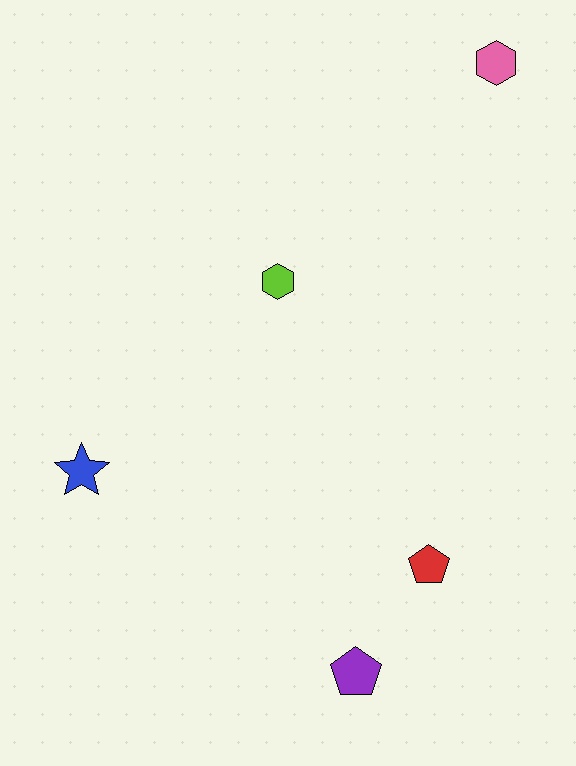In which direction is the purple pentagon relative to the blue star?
The purple pentagon is to the right of the blue star.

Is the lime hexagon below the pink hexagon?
Yes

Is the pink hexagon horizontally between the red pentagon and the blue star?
No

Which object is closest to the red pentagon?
The purple pentagon is closest to the red pentagon.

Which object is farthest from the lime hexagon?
The purple pentagon is farthest from the lime hexagon.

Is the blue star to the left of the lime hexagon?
Yes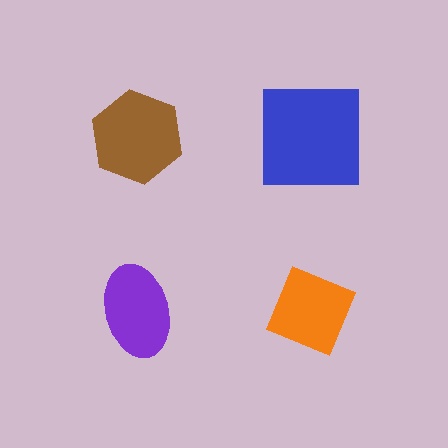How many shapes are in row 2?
2 shapes.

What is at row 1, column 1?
A brown hexagon.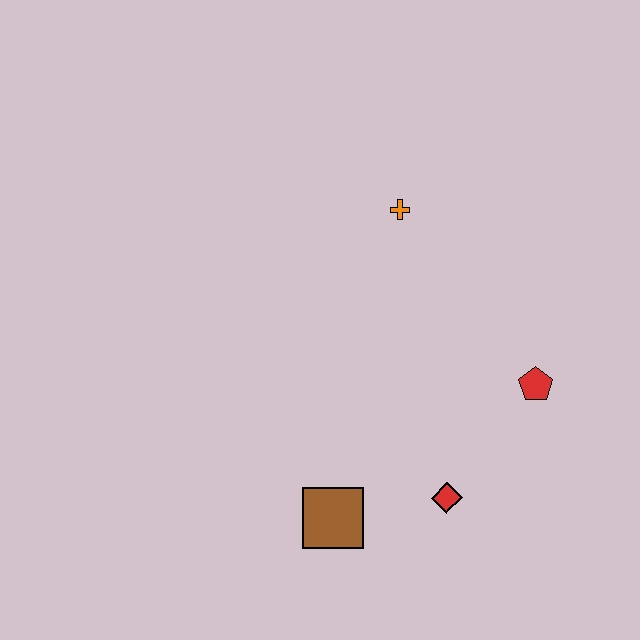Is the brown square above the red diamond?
No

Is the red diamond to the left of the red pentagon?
Yes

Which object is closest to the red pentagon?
The red diamond is closest to the red pentagon.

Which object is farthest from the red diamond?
The orange cross is farthest from the red diamond.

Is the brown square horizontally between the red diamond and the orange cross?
No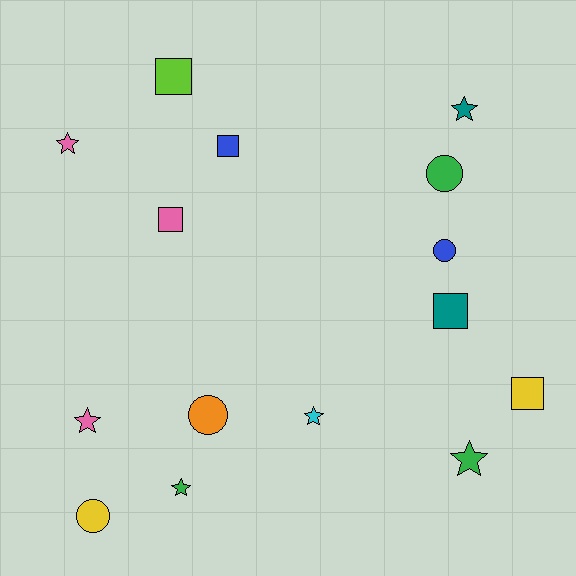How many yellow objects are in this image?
There are 2 yellow objects.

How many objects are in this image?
There are 15 objects.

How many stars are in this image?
There are 6 stars.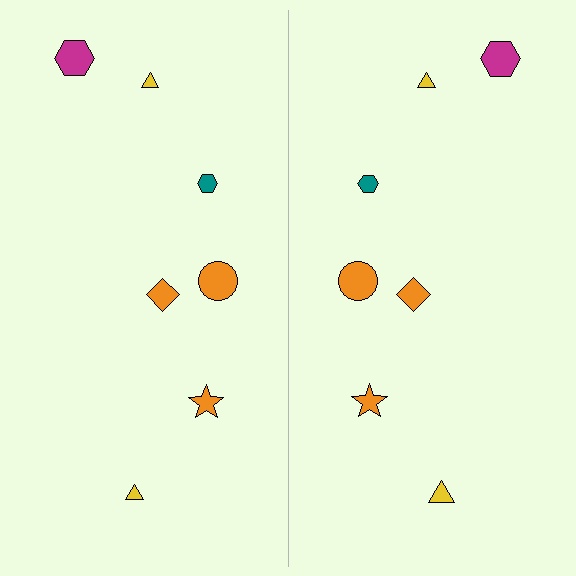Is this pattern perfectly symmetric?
No, the pattern is not perfectly symmetric. The yellow triangle on the right side has a different size than its mirror counterpart.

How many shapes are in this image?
There are 14 shapes in this image.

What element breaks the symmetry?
The yellow triangle on the right side has a different size than its mirror counterpart.